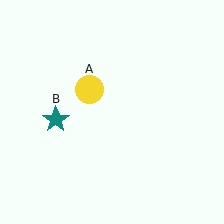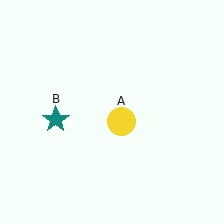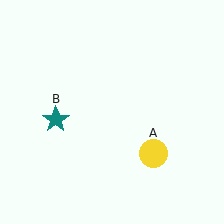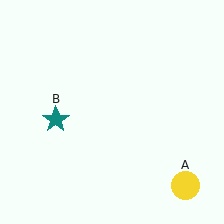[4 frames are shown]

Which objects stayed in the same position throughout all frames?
Teal star (object B) remained stationary.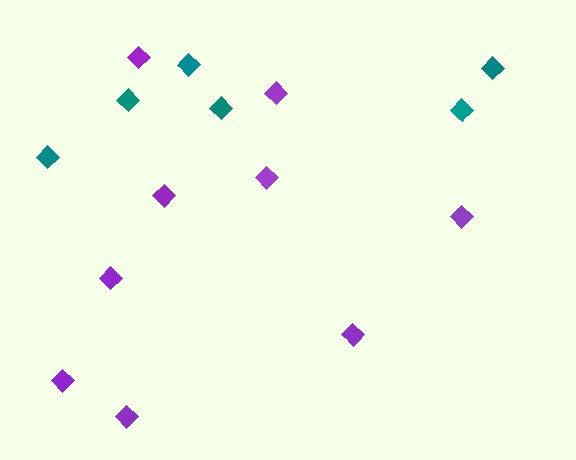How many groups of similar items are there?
There are 2 groups: one group of teal diamonds (6) and one group of purple diamonds (9).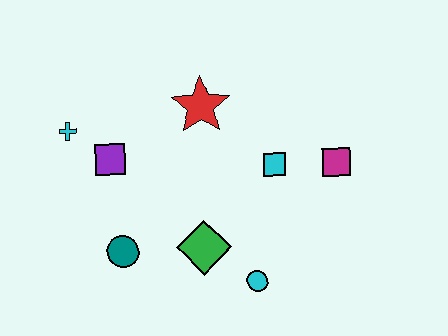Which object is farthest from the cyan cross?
The magenta square is farthest from the cyan cross.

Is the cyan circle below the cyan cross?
Yes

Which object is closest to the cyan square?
The magenta square is closest to the cyan square.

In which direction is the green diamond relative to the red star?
The green diamond is below the red star.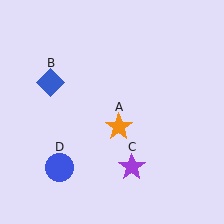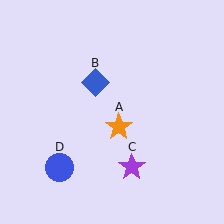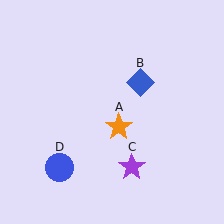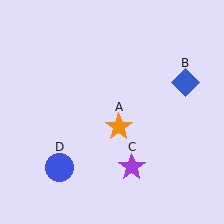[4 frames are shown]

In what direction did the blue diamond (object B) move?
The blue diamond (object B) moved right.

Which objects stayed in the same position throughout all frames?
Orange star (object A) and purple star (object C) and blue circle (object D) remained stationary.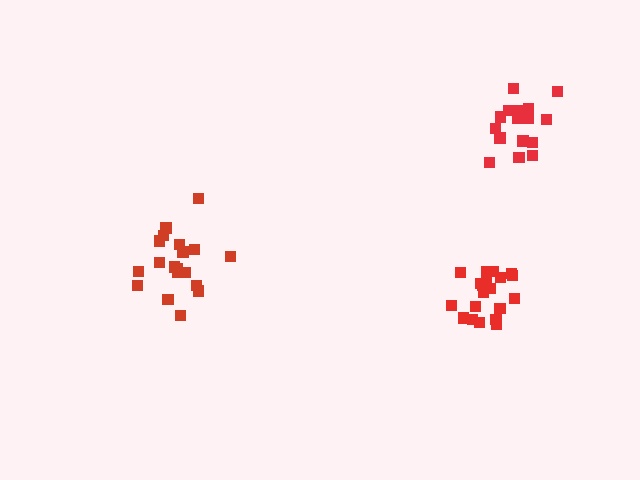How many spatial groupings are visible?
There are 3 spatial groupings.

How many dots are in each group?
Group 1: 20 dots, Group 2: 19 dots, Group 3: 17 dots (56 total).